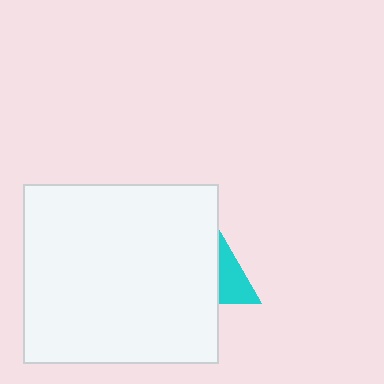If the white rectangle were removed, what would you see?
You would see the complete cyan triangle.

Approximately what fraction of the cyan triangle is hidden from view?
Roughly 64% of the cyan triangle is hidden behind the white rectangle.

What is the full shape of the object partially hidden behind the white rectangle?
The partially hidden object is a cyan triangle.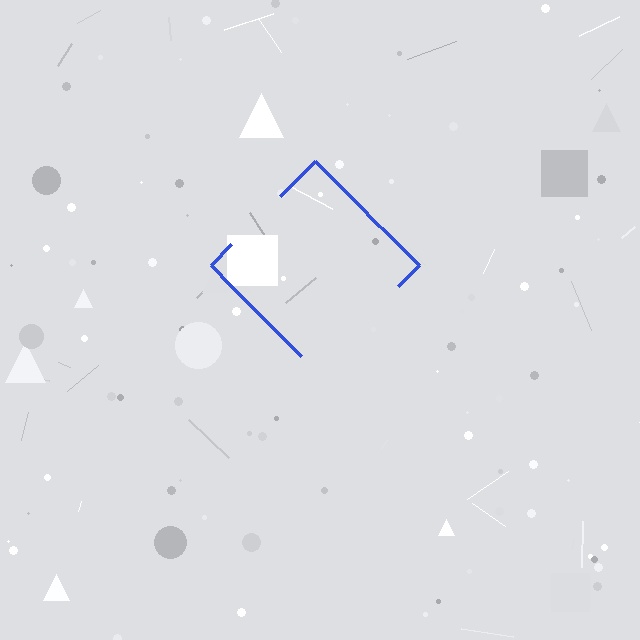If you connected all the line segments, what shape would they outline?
They would outline a diamond.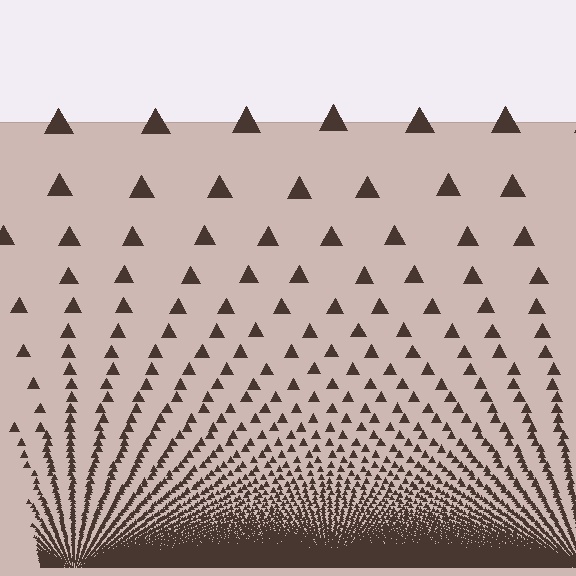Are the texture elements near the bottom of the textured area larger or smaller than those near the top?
Smaller. The gradient is inverted — elements near the bottom are smaller and denser.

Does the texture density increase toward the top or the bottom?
Density increases toward the bottom.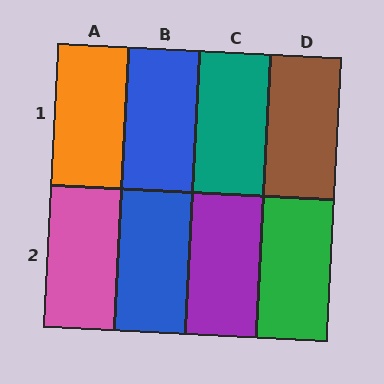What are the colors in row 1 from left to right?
Orange, blue, teal, brown.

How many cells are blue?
2 cells are blue.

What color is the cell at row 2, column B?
Blue.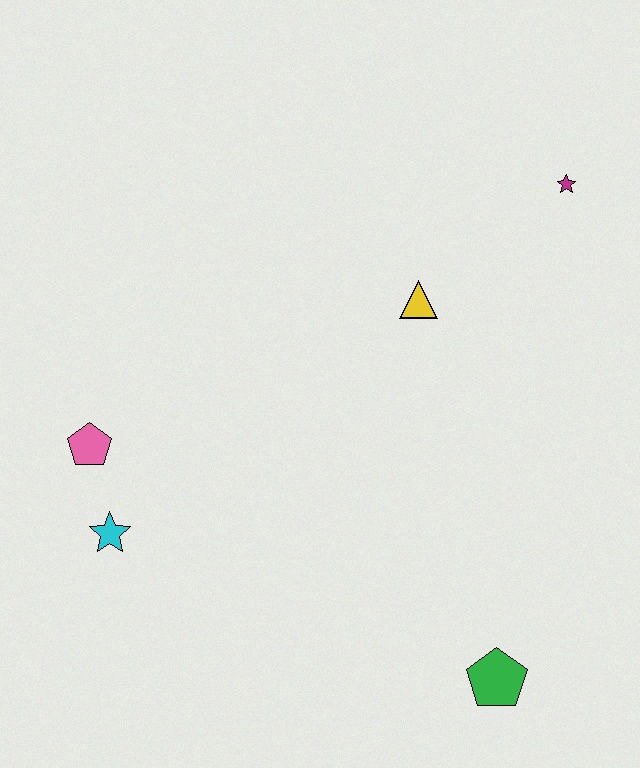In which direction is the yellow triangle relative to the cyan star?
The yellow triangle is to the right of the cyan star.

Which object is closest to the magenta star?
The yellow triangle is closest to the magenta star.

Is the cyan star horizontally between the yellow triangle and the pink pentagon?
Yes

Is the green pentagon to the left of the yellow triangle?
No